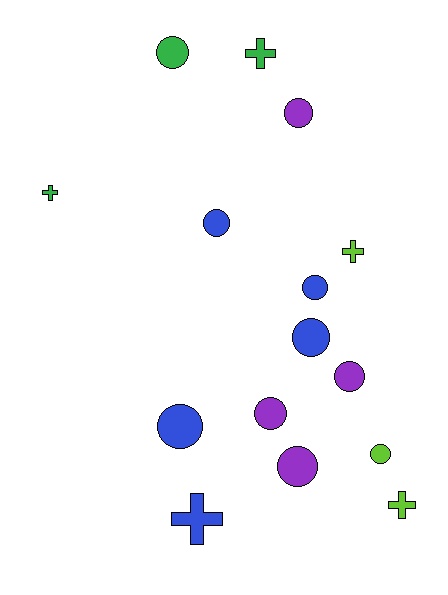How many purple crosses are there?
There are no purple crosses.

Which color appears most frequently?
Blue, with 5 objects.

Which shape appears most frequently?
Circle, with 10 objects.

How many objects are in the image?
There are 15 objects.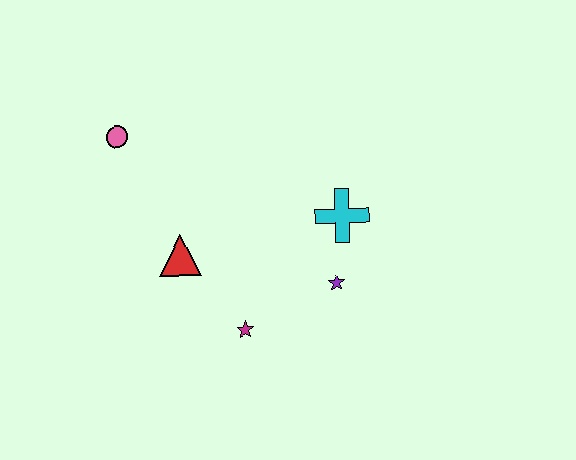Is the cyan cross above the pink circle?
No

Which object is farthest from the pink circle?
The purple star is farthest from the pink circle.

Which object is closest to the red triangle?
The magenta star is closest to the red triangle.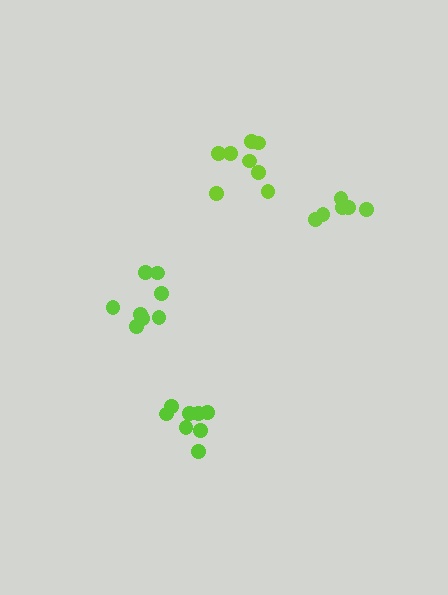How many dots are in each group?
Group 1: 8 dots, Group 2: 8 dots, Group 3: 6 dots, Group 4: 8 dots (30 total).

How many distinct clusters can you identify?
There are 4 distinct clusters.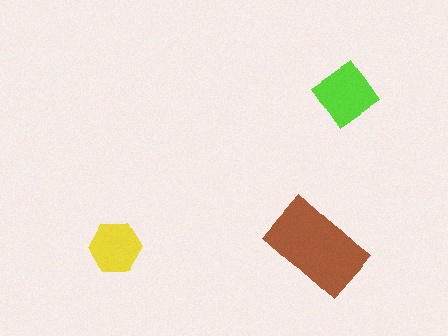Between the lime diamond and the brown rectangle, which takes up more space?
The brown rectangle.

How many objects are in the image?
There are 3 objects in the image.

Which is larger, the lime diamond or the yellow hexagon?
The lime diamond.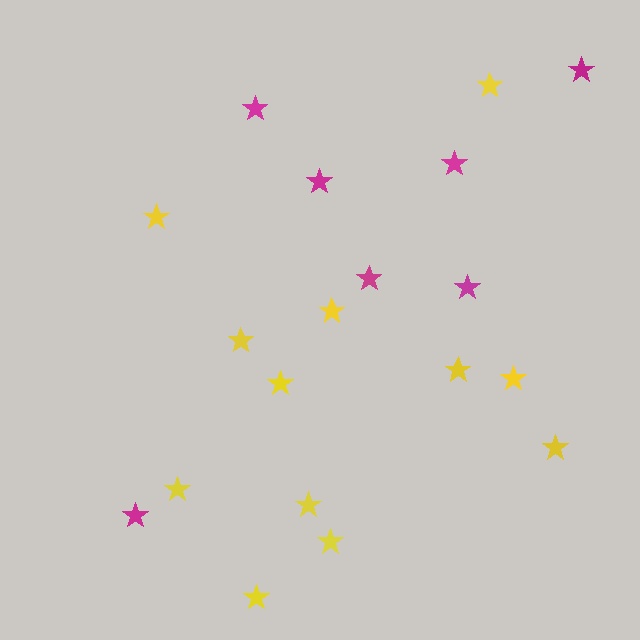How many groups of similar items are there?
There are 2 groups: one group of magenta stars (7) and one group of yellow stars (12).